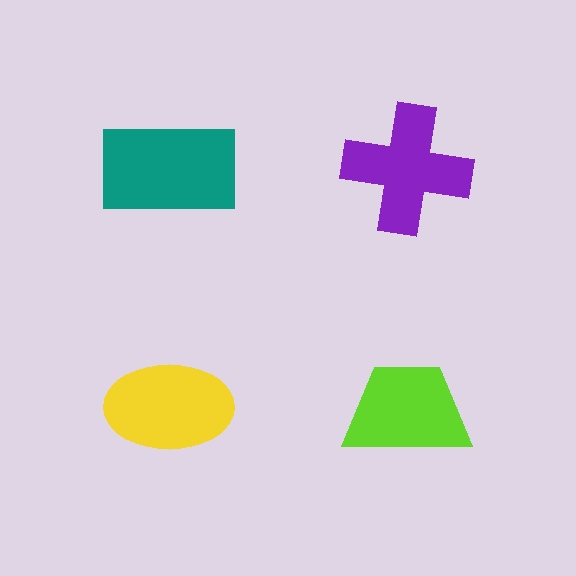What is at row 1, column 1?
A teal rectangle.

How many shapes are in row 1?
2 shapes.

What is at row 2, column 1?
A yellow ellipse.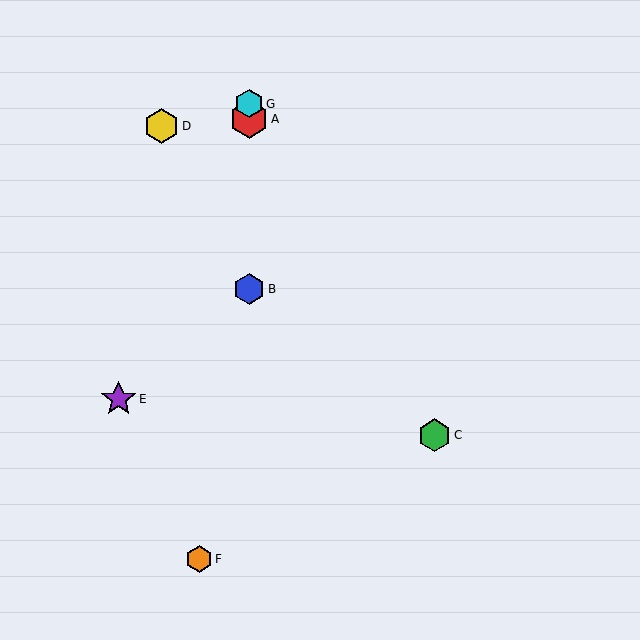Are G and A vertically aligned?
Yes, both are at x≈249.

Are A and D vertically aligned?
No, A is at x≈249 and D is at x≈162.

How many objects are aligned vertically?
3 objects (A, B, G) are aligned vertically.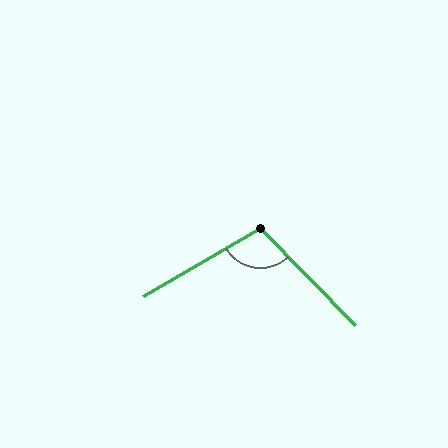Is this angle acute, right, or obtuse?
It is obtuse.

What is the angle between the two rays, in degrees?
Approximately 105 degrees.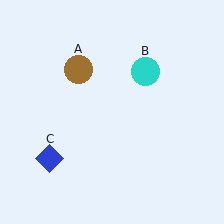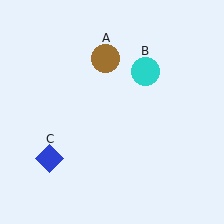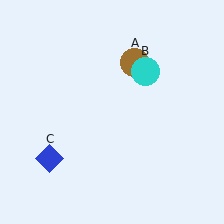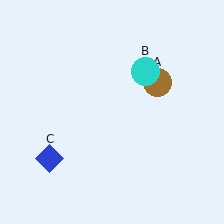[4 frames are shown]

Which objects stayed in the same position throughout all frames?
Cyan circle (object B) and blue diamond (object C) remained stationary.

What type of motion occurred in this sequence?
The brown circle (object A) rotated clockwise around the center of the scene.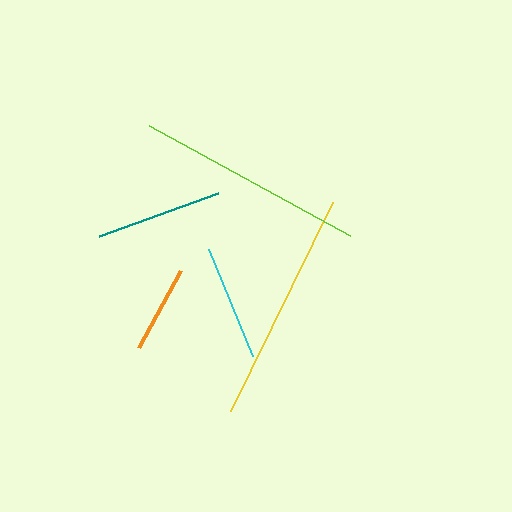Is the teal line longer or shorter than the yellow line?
The yellow line is longer than the teal line.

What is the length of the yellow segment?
The yellow segment is approximately 233 pixels long.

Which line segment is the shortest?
The orange line is the shortest at approximately 88 pixels.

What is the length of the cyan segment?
The cyan segment is approximately 116 pixels long.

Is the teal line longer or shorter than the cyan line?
The teal line is longer than the cyan line.